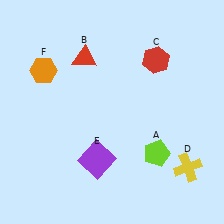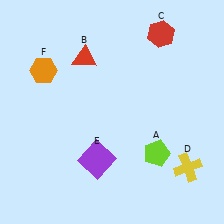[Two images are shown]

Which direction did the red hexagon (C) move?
The red hexagon (C) moved up.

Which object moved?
The red hexagon (C) moved up.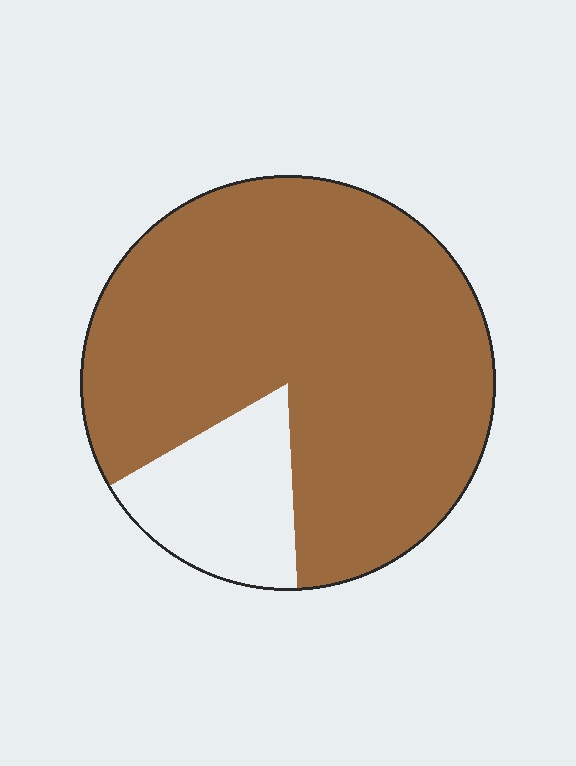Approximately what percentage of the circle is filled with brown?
Approximately 85%.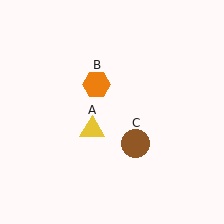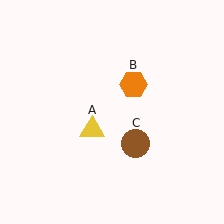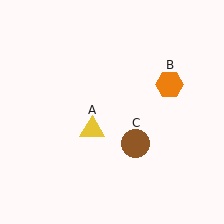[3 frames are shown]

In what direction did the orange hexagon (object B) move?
The orange hexagon (object B) moved right.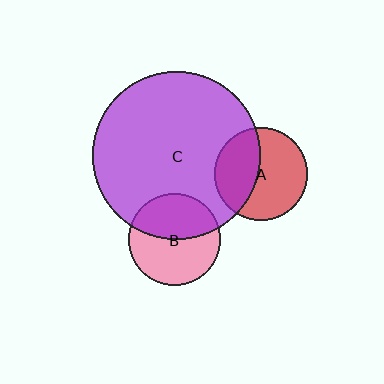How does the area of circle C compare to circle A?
Approximately 3.3 times.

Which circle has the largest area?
Circle C (purple).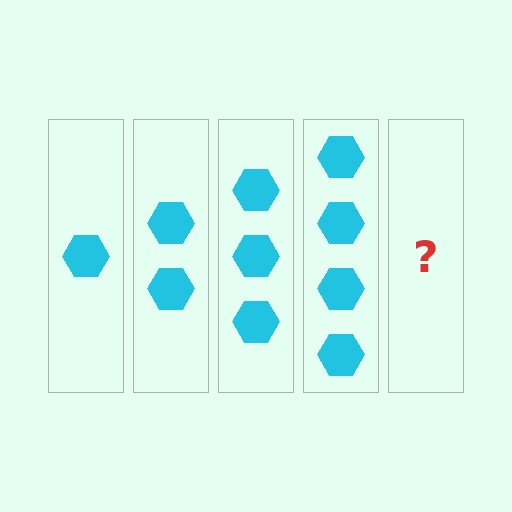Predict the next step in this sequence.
The next step is 5 hexagons.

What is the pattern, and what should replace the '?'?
The pattern is that each step adds one more hexagon. The '?' should be 5 hexagons.